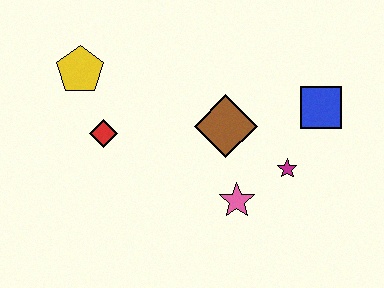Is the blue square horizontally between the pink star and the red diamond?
No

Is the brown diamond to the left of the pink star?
Yes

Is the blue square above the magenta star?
Yes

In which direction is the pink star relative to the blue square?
The pink star is below the blue square.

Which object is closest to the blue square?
The magenta star is closest to the blue square.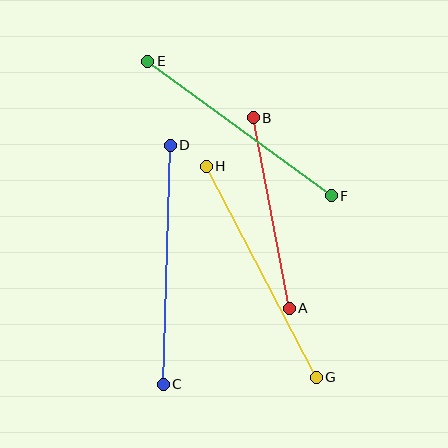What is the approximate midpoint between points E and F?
The midpoint is at approximately (240, 128) pixels.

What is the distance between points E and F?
The distance is approximately 228 pixels.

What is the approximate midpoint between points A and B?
The midpoint is at approximately (271, 213) pixels.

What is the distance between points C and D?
The distance is approximately 239 pixels.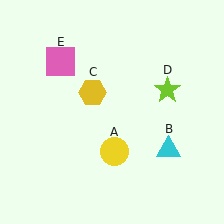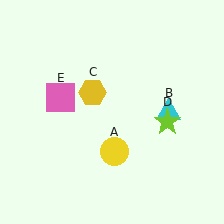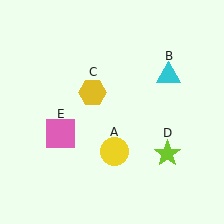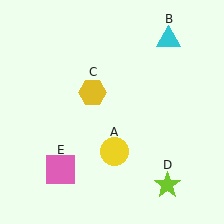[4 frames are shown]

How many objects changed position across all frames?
3 objects changed position: cyan triangle (object B), lime star (object D), pink square (object E).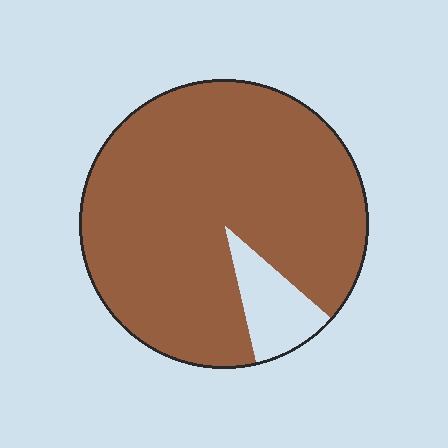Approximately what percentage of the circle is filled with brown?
Approximately 90%.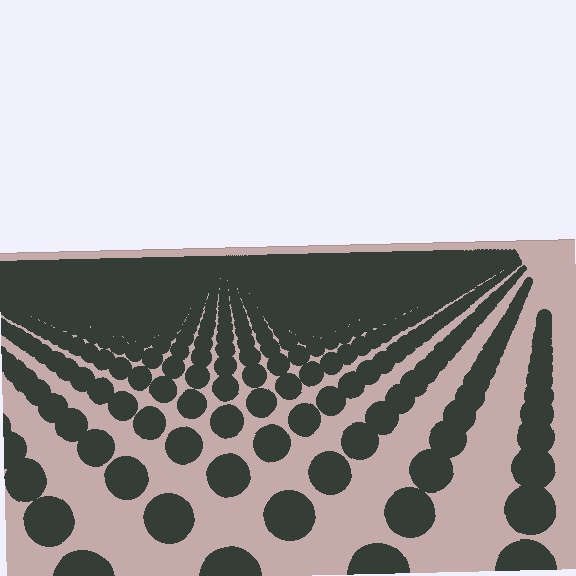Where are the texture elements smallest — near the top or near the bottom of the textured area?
Near the top.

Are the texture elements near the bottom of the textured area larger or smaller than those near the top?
Larger. Near the bottom, elements are closer to the viewer and appear at a bigger on-screen size.